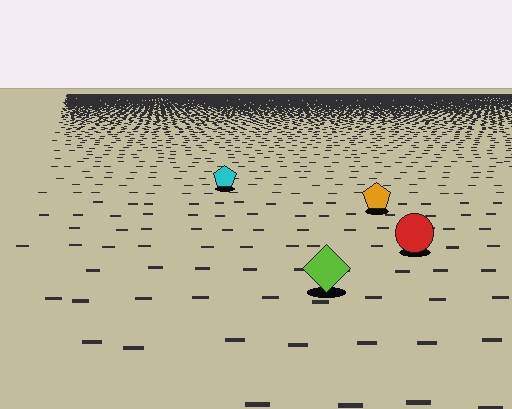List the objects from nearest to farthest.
From nearest to farthest: the lime diamond, the red circle, the orange pentagon, the cyan pentagon.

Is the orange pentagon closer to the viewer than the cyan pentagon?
Yes. The orange pentagon is closer — you can tell from the texture gradient: the ground texture is coarser near it.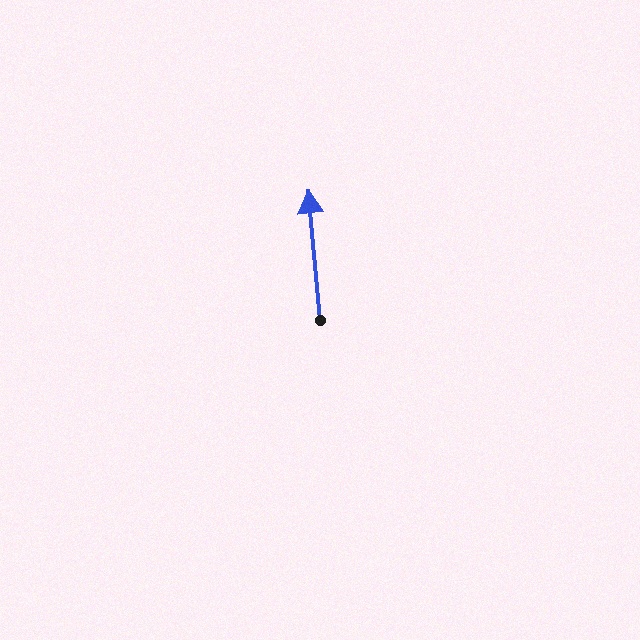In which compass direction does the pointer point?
North.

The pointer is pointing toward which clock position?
Roughly 12 o'clock.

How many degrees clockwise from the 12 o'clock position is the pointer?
Approximately 355 degrees.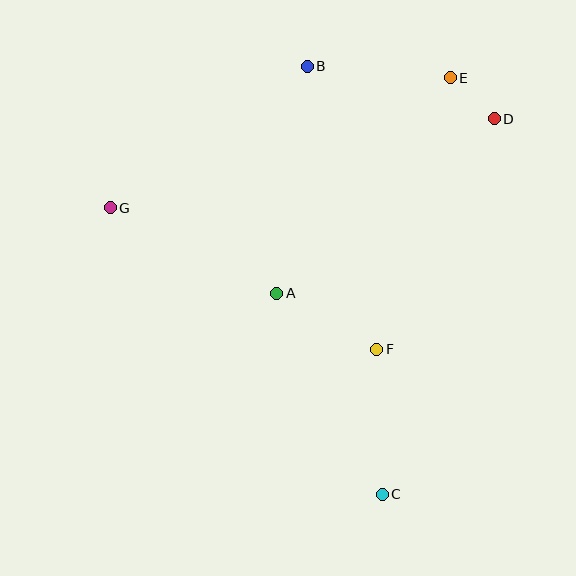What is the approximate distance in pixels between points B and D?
The distance between B and D is approximately 194 pixels.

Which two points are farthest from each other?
Points B and C are farthest from each other.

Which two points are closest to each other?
Points D and E are closest to each other.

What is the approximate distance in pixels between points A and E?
The distance between A and E is approximately 277 pixels.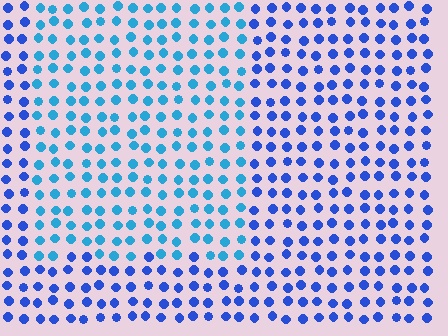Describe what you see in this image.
The image is filled with small blue elements in a uniform arrangement. A rectangle-shaped region is visible where the elements are tinted to a slightly different hue, forming a subtle color boundary.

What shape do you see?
I see a rectangle.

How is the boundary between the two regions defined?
The boundary is defined purely by a slight shift in hue (about 31 degrees). Spacing, size, and orientation are identical on both sides.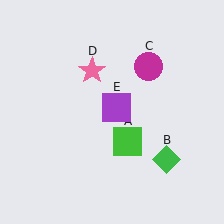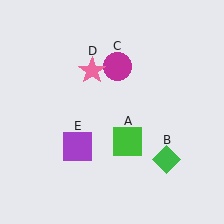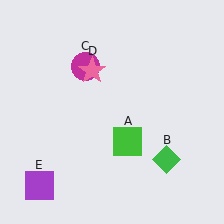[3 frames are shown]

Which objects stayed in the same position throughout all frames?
Green square (object A) and green diamond (object B) and pink star (object D) remained stationary.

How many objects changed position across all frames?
2 objects changed position: magenta circle (object C), purple square (object E).